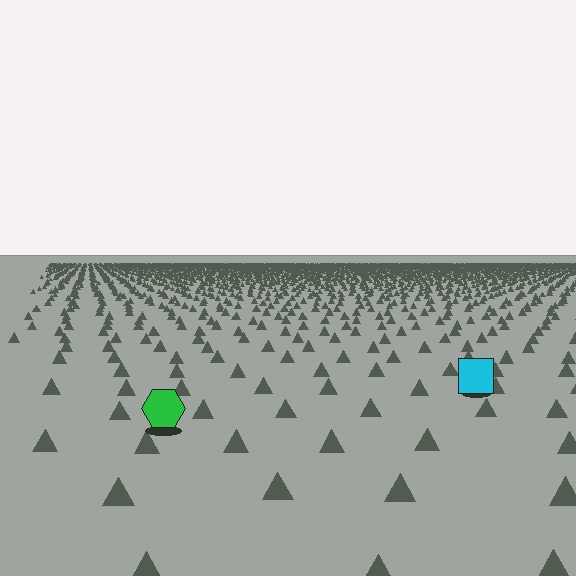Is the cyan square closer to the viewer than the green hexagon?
No. The green hexagon is closer — you can tell from the texture gradient: the ground texture is coarser near it.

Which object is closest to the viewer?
The green hexagon is closest. The texture marks near it are larger and more spread out.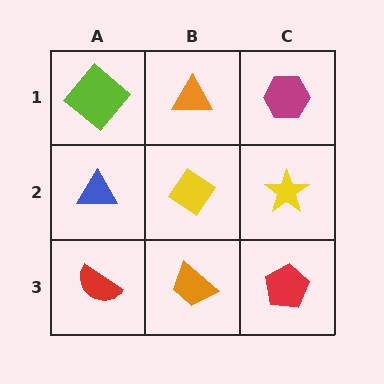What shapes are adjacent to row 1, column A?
A blue triangle (row 2, column A), an orange triangle (row 1, column B).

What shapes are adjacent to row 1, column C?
A yellow star (row 2, column C), an orange triangle (row 1, column B).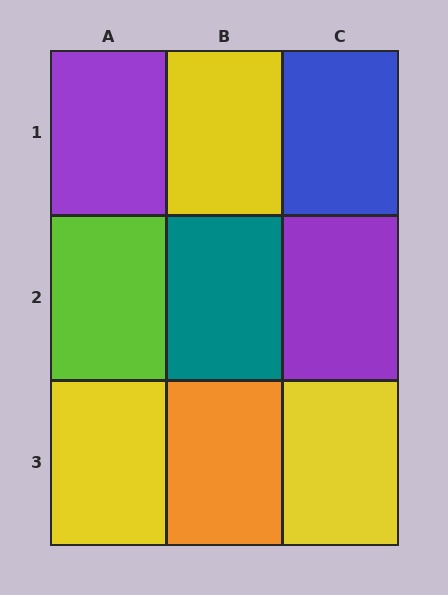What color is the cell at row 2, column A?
Lime.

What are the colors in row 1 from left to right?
Purple, yellow, blue.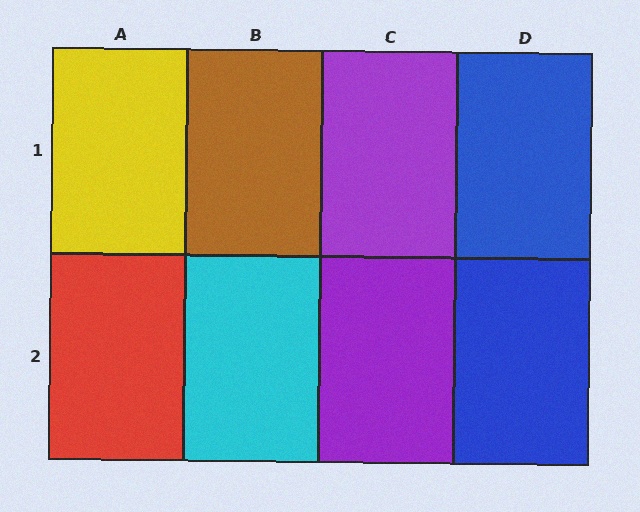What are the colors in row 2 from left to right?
Red, cyan, purple, blue.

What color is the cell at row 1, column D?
Blue.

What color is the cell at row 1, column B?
Brown.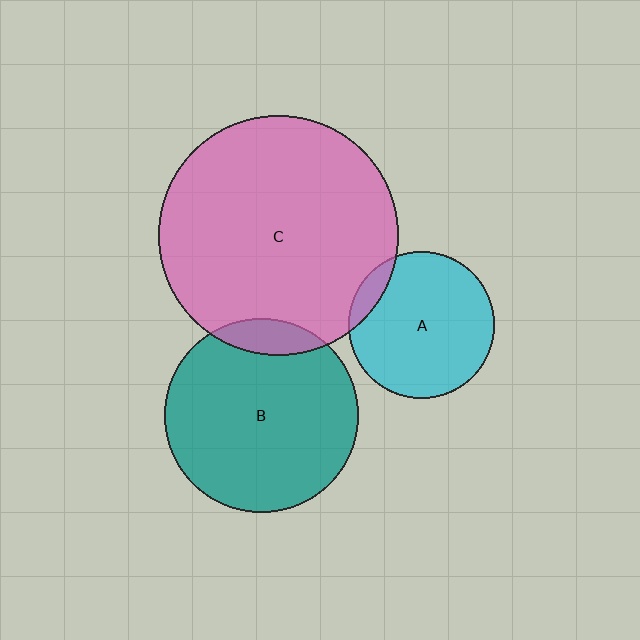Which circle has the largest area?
Circle C (pink).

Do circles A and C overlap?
Yes.